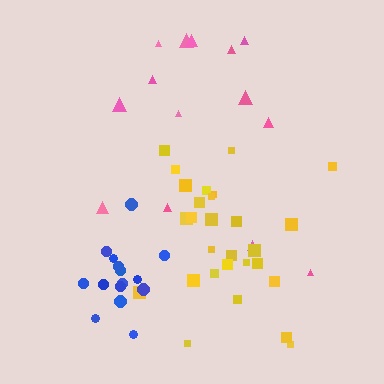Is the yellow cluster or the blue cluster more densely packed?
Blue.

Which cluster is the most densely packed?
Blue.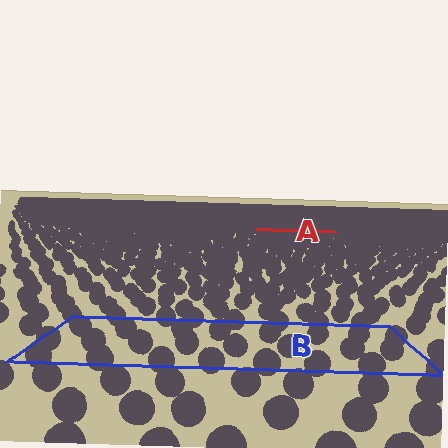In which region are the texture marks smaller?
The texture marks are smaller in region A, because it is farther away.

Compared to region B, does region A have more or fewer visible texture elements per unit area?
Region A has more texture elements per unit area — they are packed more densely because it is farther away.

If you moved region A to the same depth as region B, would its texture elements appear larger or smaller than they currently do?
They would appear larger. At a closer depth, the same texture elements are projected at a bigger on-screen size.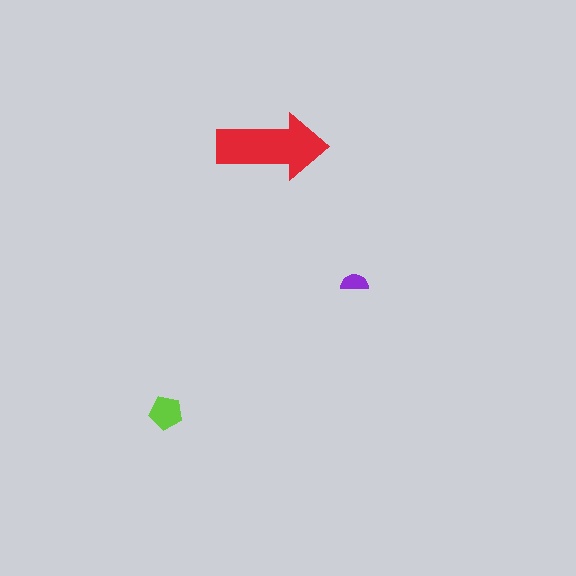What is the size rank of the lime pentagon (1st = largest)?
2nd.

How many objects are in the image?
There are 3 objects in the image.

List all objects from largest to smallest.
The red arrow, the lime pentagon, the purple semicircle.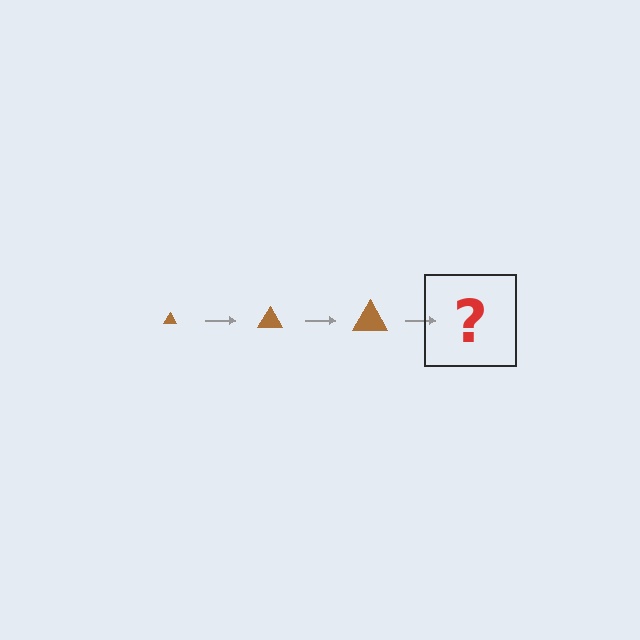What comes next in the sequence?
The next element should be a brown triangle, larger than the previous one.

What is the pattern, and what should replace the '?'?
The pattern is that the triangle gets progressively larger each step. The '?' should be a brown triangle, larger than the previous one.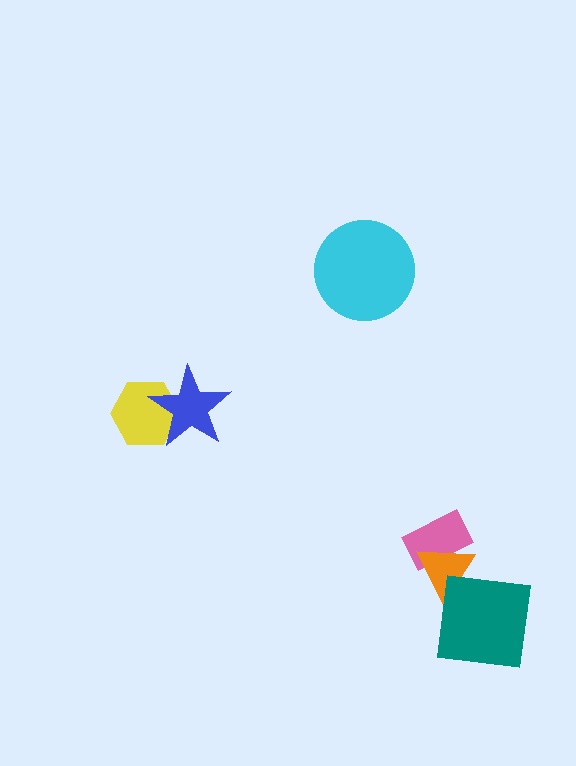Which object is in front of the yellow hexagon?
The blue star is in front of the yellow hexagon.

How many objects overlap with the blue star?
1 object overlaps with the blue star.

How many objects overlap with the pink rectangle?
1 object overlaps with the pink rectangle.